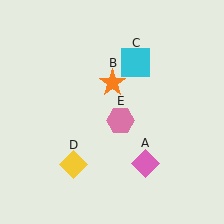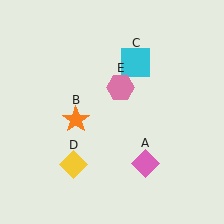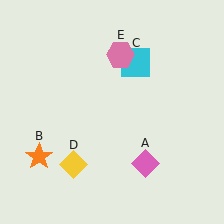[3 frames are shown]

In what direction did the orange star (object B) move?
The orange star (object B) moved down and to the left.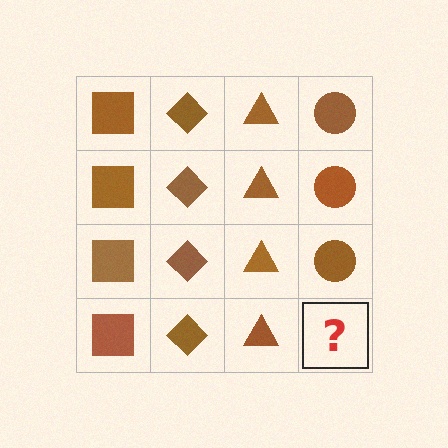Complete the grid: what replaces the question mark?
The question mark should be replaced with a brown circle.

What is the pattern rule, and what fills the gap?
The rule is that each column has a consistent shape. The gap should be filled with a brown circle.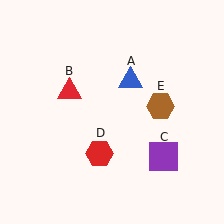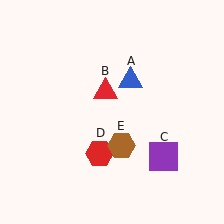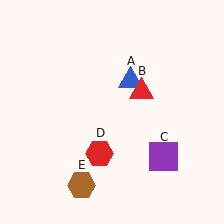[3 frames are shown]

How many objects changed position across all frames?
2 objects changed position: red triangle (object B), brown hexagon (object E).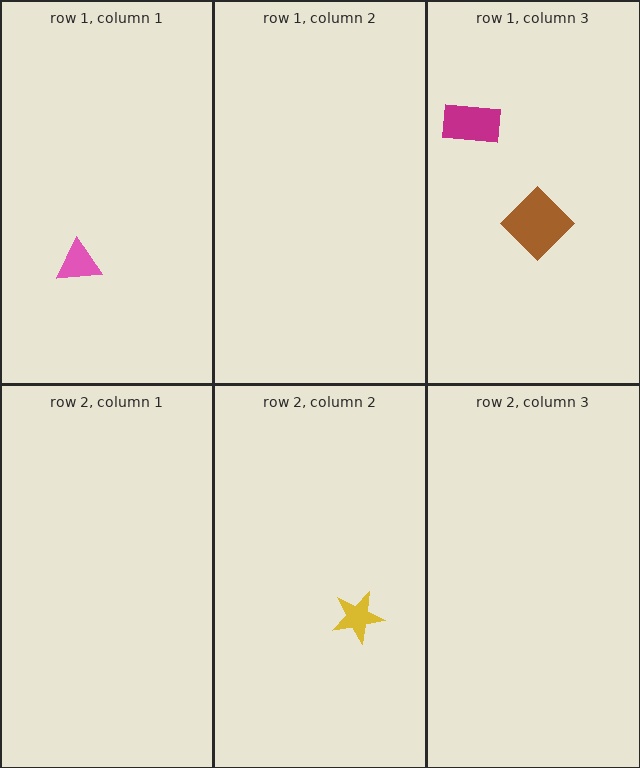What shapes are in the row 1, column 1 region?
The pink triangle.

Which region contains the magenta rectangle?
The row 1, column 3 region.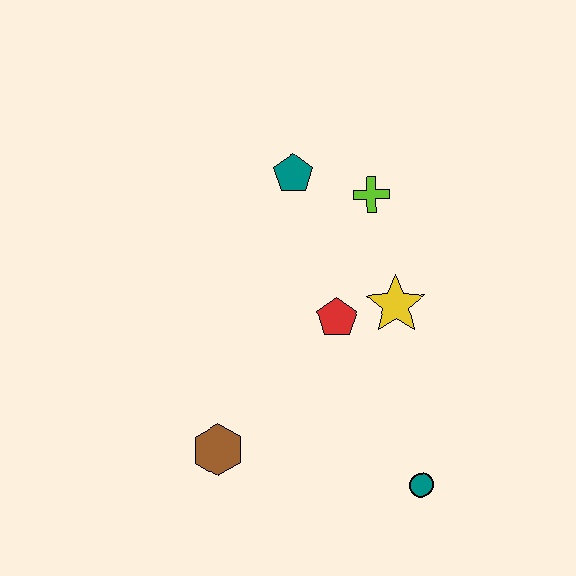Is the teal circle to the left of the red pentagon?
No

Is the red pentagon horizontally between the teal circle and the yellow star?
No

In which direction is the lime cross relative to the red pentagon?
The lime cross is above the red pentagon.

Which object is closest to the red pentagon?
The yellow star is closest to the red pentagon.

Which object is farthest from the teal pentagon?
The teal circle is farthest from the teal pentagon.